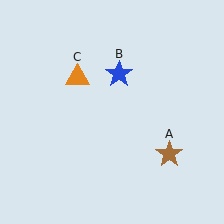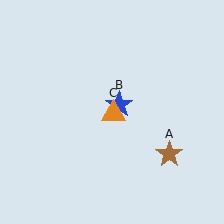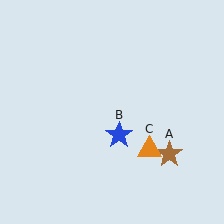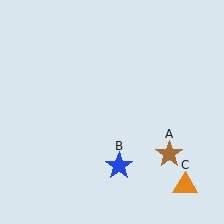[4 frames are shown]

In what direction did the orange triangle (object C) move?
The orange triangle (object C) moved down and to the right.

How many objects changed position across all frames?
2 objects changed position: blue star (object B), orange triangle (object C).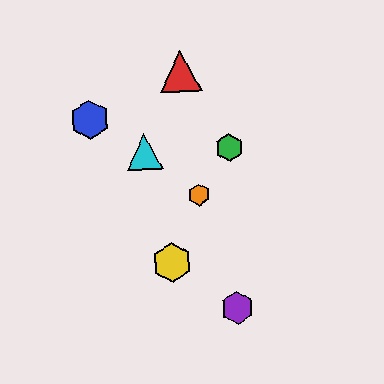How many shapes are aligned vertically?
2 shapes (the green hexagon, the purple hexagon) are aligned vertically.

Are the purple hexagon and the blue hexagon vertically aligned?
No, the purple hexagon is at x≈237 and the blue hexagon is at x≈89.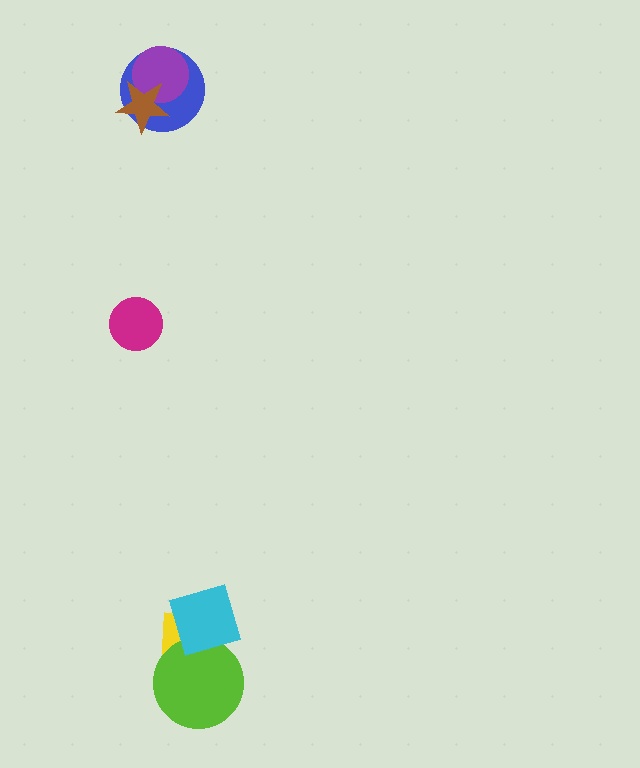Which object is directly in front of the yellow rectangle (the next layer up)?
The lime circle is directly in front of the yellow rectangle.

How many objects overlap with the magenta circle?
0 objects overlap with the magenta circle.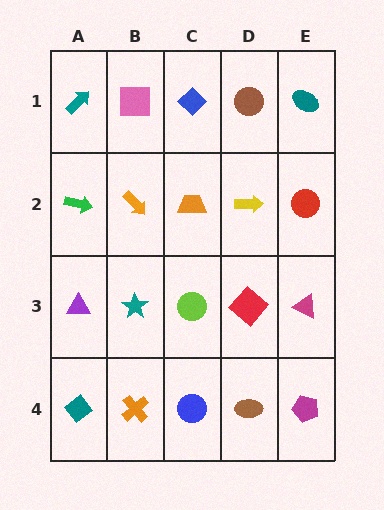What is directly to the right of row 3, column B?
A lime circle.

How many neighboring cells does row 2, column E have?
3.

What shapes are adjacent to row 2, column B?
A pink square (row 1, column B), a teal star (row 3, column B), a green arrow (row 2, column A), an orange trapezoid (row 2, column C).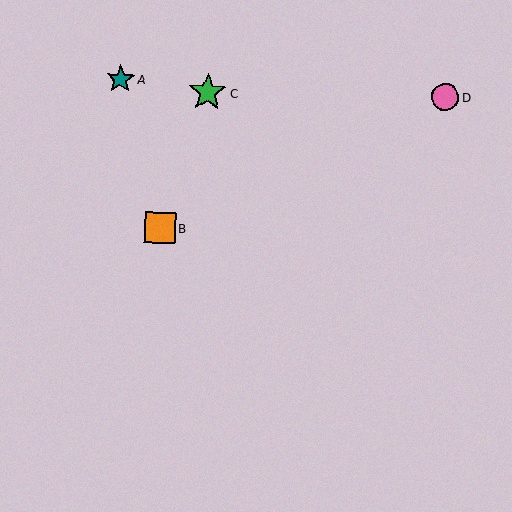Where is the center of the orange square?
The center of the orange square is at (160, 228).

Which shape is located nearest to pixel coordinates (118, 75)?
The teal star (labeled A) at (121, 79) is nearest to that location.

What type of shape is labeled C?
Shape C is a green star.